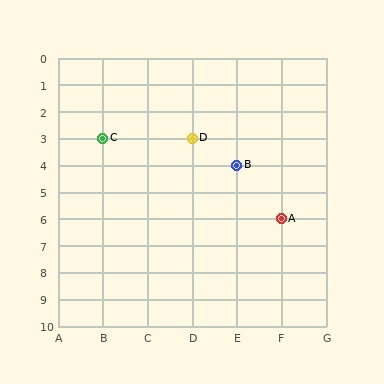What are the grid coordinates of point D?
Point D is at grid coordinates (D, 3).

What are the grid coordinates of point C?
Point C is at grid coordinates (B, 3).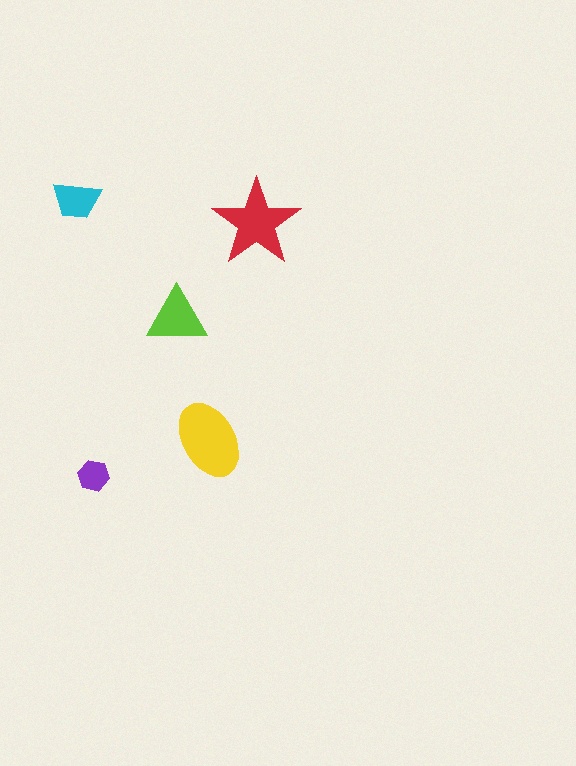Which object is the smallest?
The purple hexagon.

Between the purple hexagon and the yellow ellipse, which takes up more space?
The yellow ellipse.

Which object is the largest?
The yellow ellipse.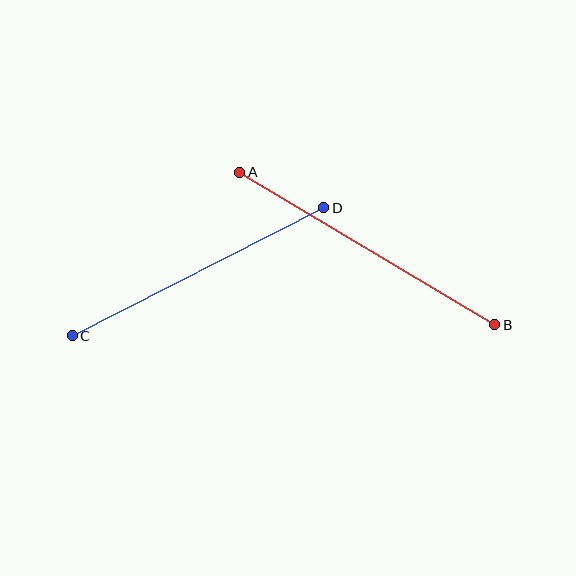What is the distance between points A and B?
The distance is approximately 298 pixels.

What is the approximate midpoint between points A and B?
The midpoint is at approximately (367, 248) pixels.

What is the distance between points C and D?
The distance is approximately 282 pixels.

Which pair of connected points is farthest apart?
Points A and B are farthest apart.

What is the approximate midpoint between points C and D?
The midpoint is at approximately (198, 272) pixels.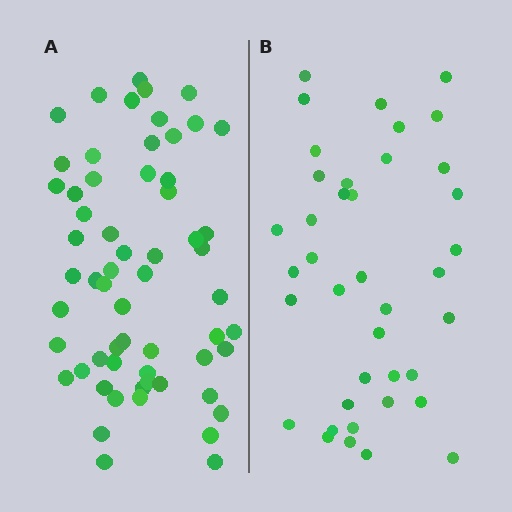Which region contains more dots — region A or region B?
Region A (the left region) has more dots.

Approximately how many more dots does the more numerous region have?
Region A has approximately 20 more dots than region B.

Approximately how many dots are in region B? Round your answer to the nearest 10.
About 40 dots. (The exact count is 39, which rounds to 40.)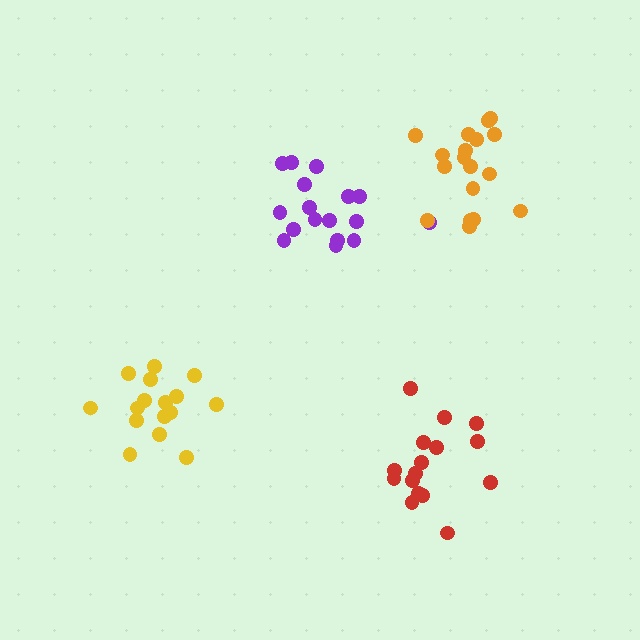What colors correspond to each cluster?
The clusters are colored: yellow, red, purple, orange.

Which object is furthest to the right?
The orange cluster is rightmost.